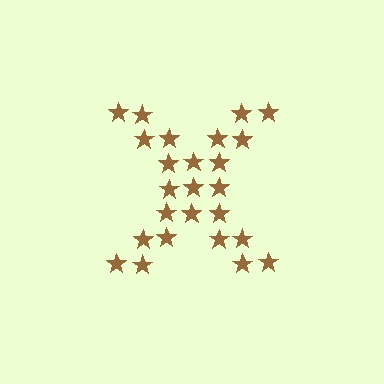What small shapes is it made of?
It is made of small stars.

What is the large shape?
The large shape is the letter X.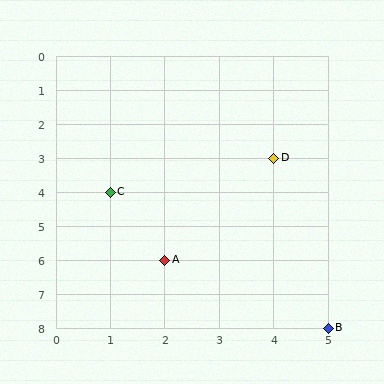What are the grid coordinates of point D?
Point D is at grid coordinates (4, 3).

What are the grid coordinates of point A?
Point A is at grid coordinates (2, 6).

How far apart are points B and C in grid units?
Points B and C are 4 columns and 4 rows apart (about 5.7 grid units diagonally).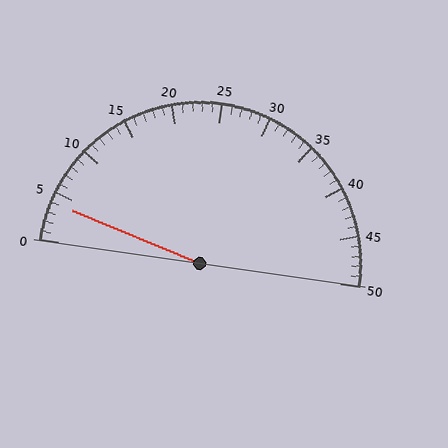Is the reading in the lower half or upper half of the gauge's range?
The reading is in the lower half of the range (0 to 50).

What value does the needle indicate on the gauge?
The needle indicates approximately 4.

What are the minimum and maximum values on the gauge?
The gauge ranges from 0 to 50.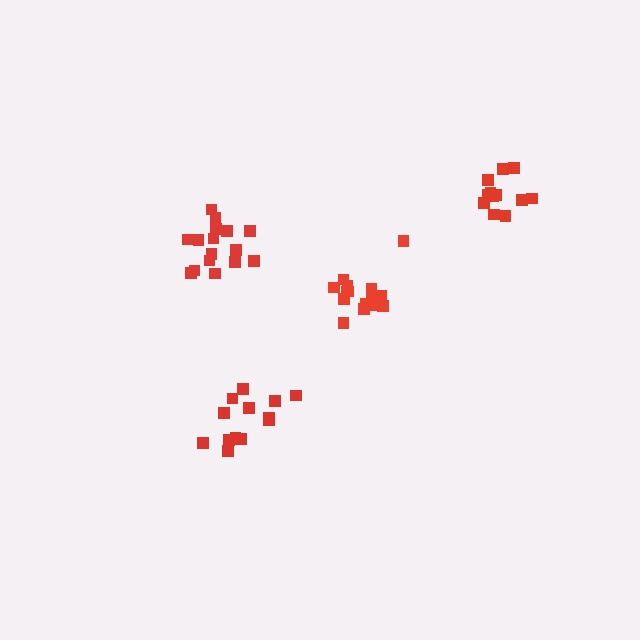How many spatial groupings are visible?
There are 4 spatial groupings.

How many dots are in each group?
Group 1: 16 dots, Group 2: 16 dots, Group 3: 13 dots, Group 4: 12 dots (57 total).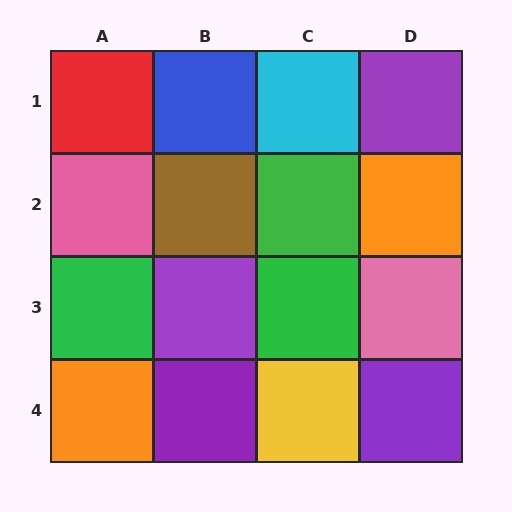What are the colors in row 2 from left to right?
Pink, brown, green, orange.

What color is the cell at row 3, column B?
Purple.